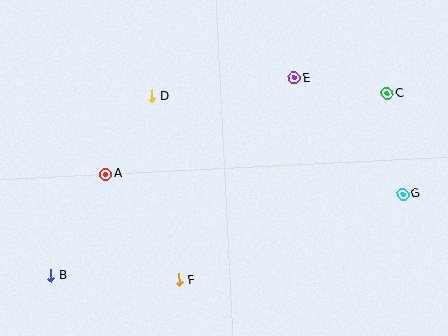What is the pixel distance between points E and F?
The distance between E and F is 233 pixels.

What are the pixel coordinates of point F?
Point F is at (179, 280).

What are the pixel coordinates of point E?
Point E is at (295, 78).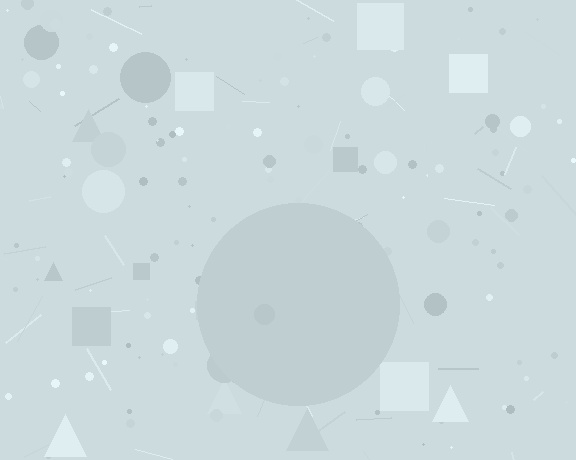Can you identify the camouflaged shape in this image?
The camouflaged shape is a circle.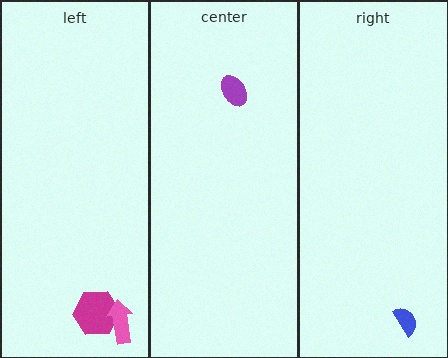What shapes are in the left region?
The magenta hexagon, the pink arrow.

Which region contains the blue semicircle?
The right region.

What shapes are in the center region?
The purple ellipse.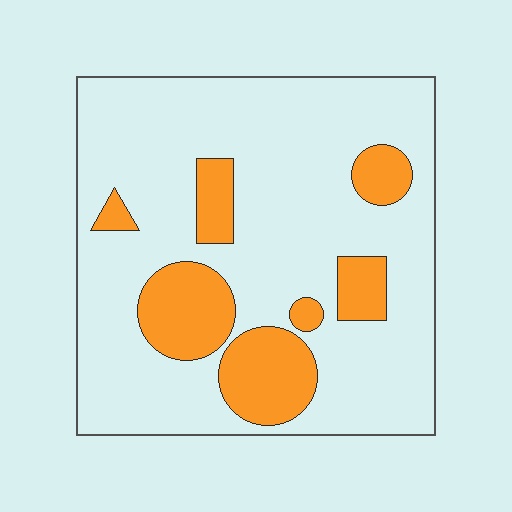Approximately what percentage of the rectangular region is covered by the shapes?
Approximately 20%.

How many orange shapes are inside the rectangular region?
7.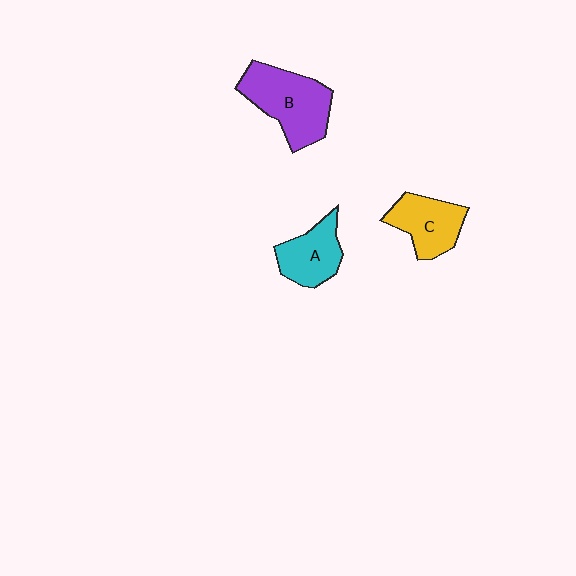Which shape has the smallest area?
Shape A (cyan).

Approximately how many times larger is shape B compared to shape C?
Approximately 1.4 times.